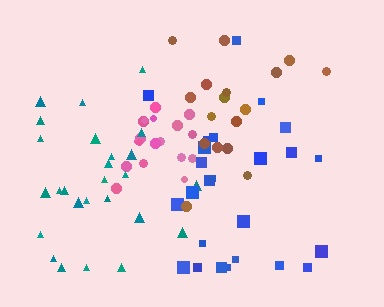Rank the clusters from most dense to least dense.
pink, teal, blue, brown.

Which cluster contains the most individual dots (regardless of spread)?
Teal (26).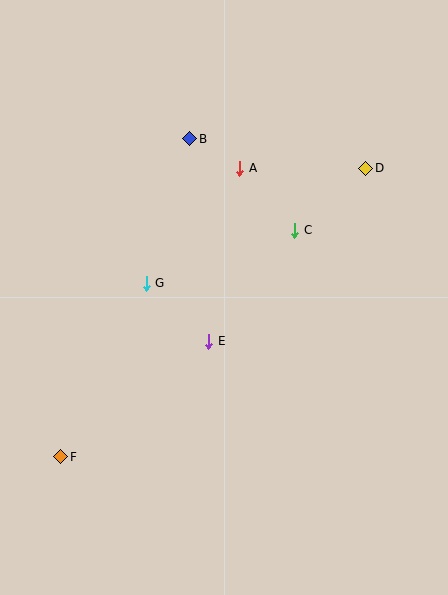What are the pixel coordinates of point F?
Point F is at (61, 457).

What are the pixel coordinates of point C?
Point C is at (295, 230).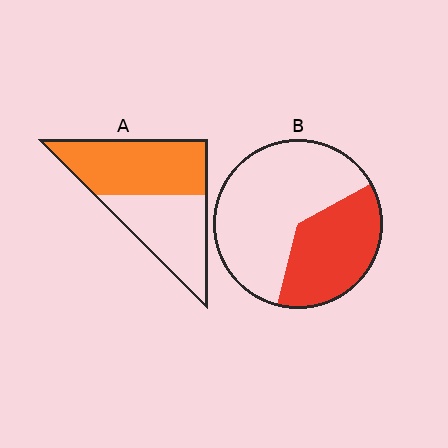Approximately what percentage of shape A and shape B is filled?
A is approximately 55% and B is approximately 35%.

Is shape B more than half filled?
No.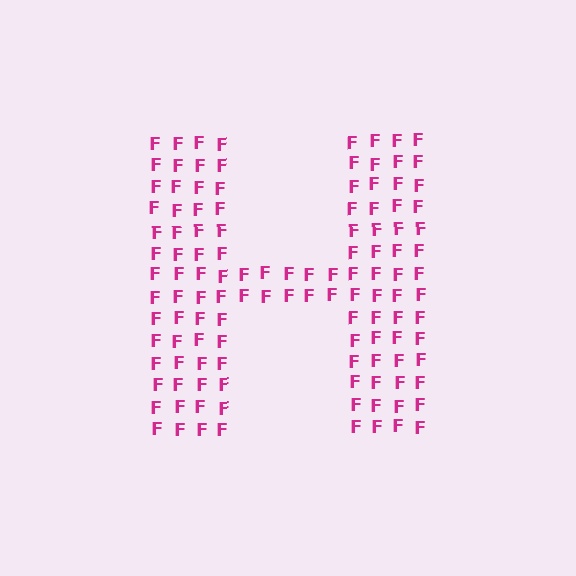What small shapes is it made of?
It is made of small letter F's.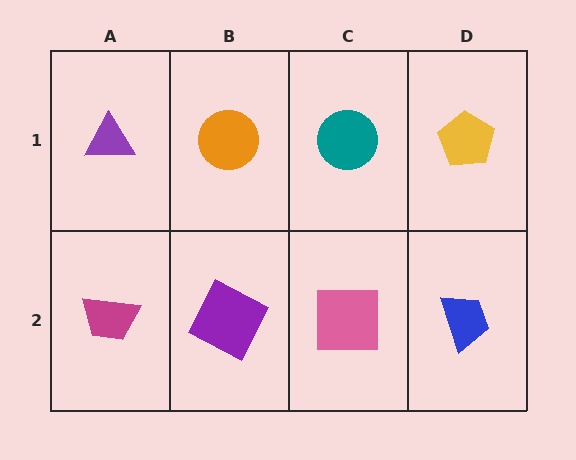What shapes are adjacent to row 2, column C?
A teal circle (row 1, column C), a purple square (row 2, column B), a blue trapezoid (row 2, column D).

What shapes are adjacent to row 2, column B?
An orange circle (row 1, column B), a magenta trapezoid (row 2, column A), a pink square (row 2, column C).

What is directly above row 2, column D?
A yellow pentagon.